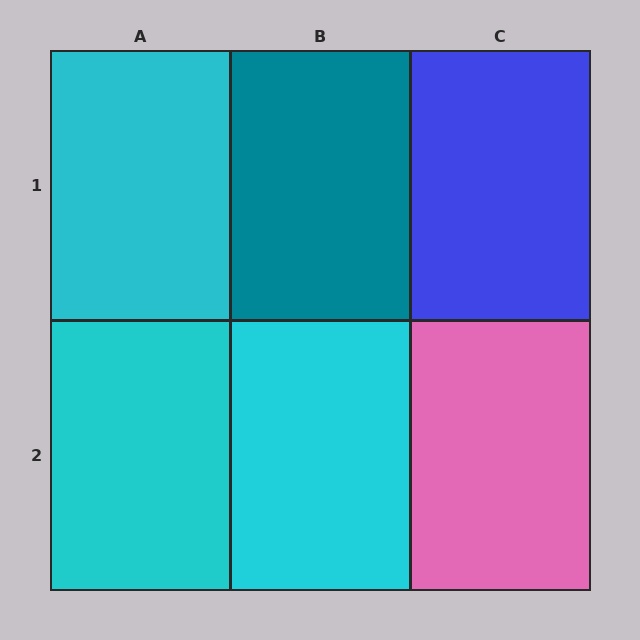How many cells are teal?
1 cell is teal.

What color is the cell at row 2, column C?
Pink.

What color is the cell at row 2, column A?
Cyan.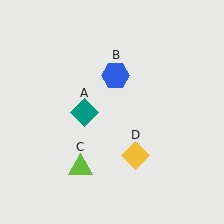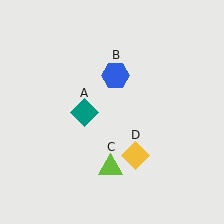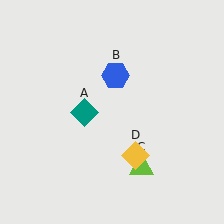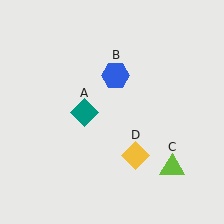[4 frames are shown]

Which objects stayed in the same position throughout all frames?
Teal diamond (object A) and blue hexagon (object B) and yellow diamond (object D) remained stationary.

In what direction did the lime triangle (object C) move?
The lime triangle (object C) moved right.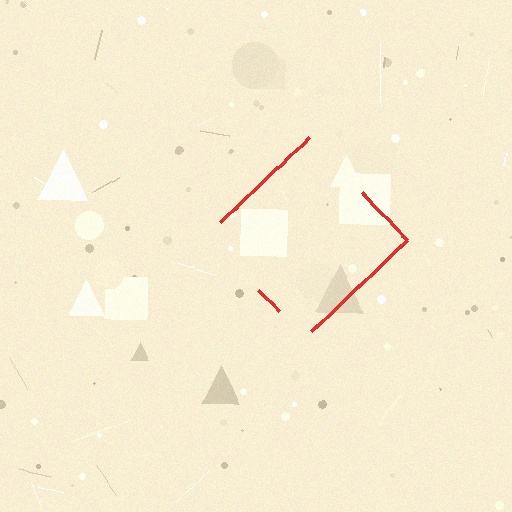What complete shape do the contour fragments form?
The contour fragments form a diamond.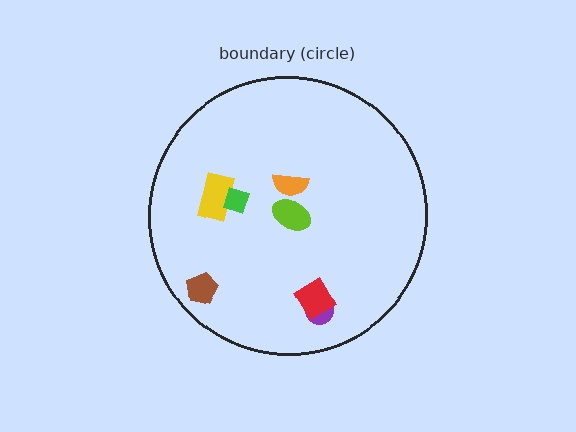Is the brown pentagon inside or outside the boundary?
Inside.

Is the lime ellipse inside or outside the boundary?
Inside.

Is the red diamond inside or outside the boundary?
Inside.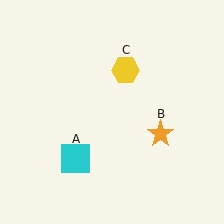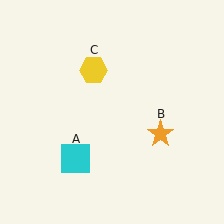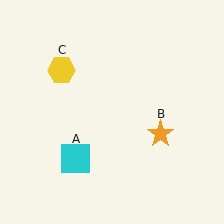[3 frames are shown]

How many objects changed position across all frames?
1 object changed position: yellow hexagon (object C).